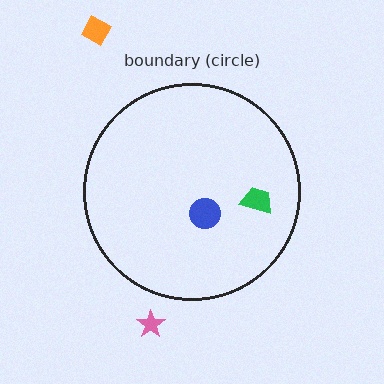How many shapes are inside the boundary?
2 inside, 2 outside.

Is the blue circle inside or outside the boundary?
Inside.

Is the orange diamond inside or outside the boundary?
Outside.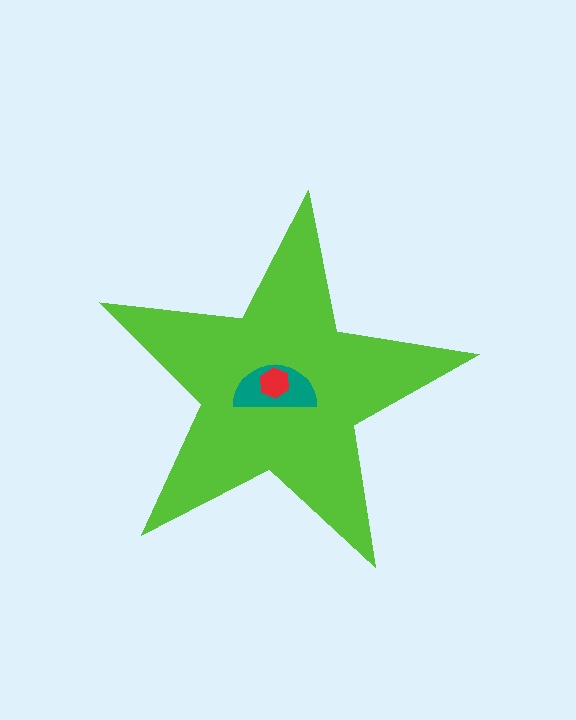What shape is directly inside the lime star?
The teal semicircle.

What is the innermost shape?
The red hexagon.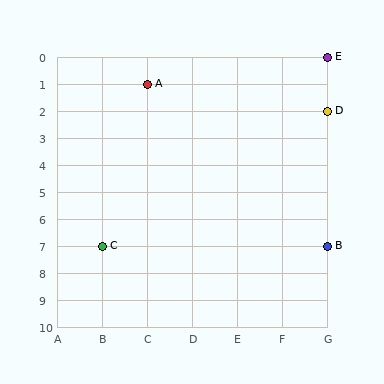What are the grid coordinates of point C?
Point C is at grid coordinates (B, 7).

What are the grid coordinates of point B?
Point B is at grid coordinates (G, 7).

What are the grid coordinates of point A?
Point A is at grid coordinates (C, 1).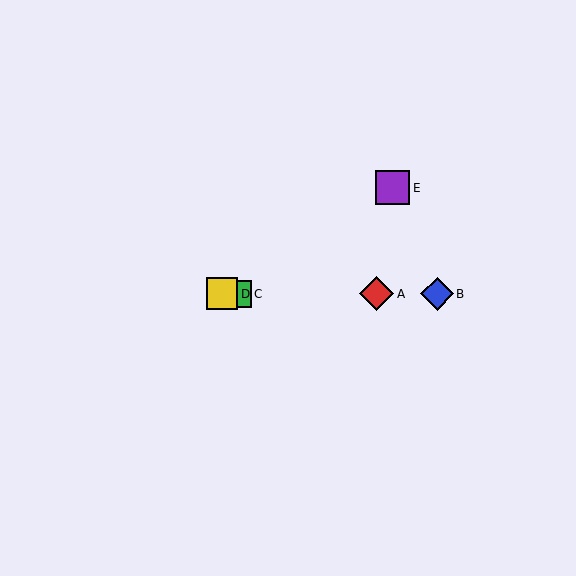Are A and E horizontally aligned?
No, A is at y≈294 and E is at y≈188.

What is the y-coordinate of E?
Object E is at y≈188.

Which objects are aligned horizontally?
Objects A, B, C, D are aligned horizontally.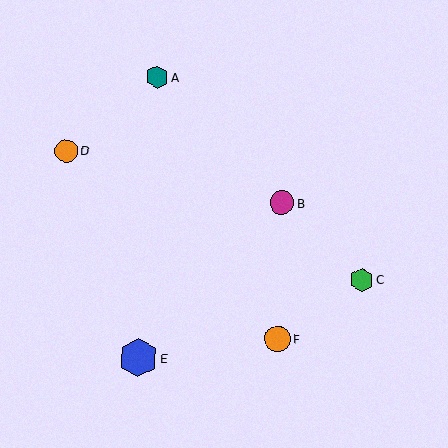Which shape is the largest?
The blue hexagon (labeled E) is the largest.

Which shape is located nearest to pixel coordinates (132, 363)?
The blue hexagon (labeled E) at (138, 358) is nearest to that location.